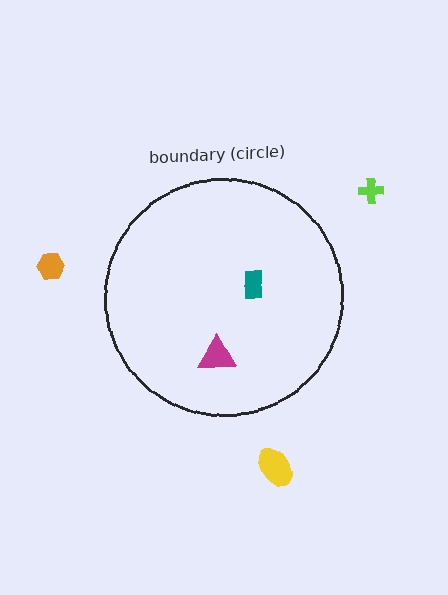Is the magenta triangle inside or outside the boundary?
Inside.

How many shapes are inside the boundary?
2 inside, 3 outside.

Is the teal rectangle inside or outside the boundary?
Inside.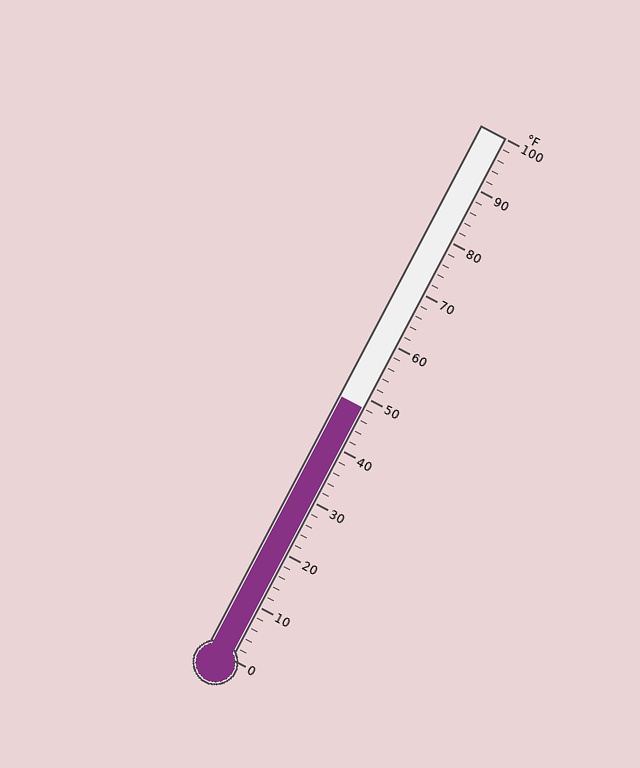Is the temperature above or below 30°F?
The temperature is above 30°F.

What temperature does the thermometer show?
The thermometer shows approximately 48°F.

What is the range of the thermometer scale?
The thermometer scale ranges from 0°F to 100°F.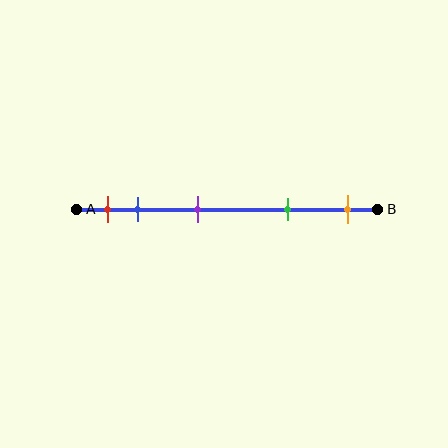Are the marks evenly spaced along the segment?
No, the marks are not evenly spaced.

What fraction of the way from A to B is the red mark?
The red mark is approximately 10% (0.1) of the way from A to B.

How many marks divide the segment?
There are 5 marks dividing the segment.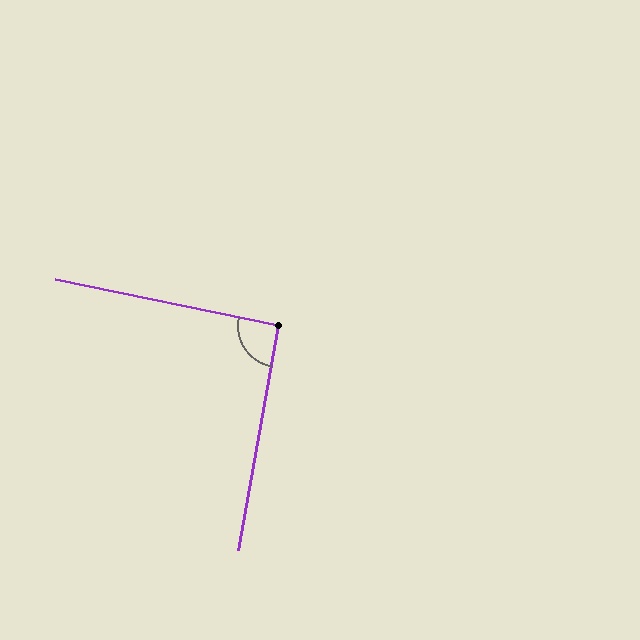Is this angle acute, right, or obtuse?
It is approximately a right angle.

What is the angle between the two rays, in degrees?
Approximately 92 degrees.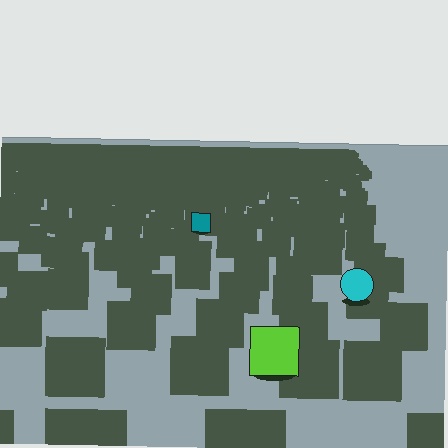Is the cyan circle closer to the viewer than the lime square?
No. The lime square is closer — you can tell from the texture gradient: the ground texture is coarser near it.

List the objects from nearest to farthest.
From nearest to farthest: the lime square, the cyan circle, the teal square.